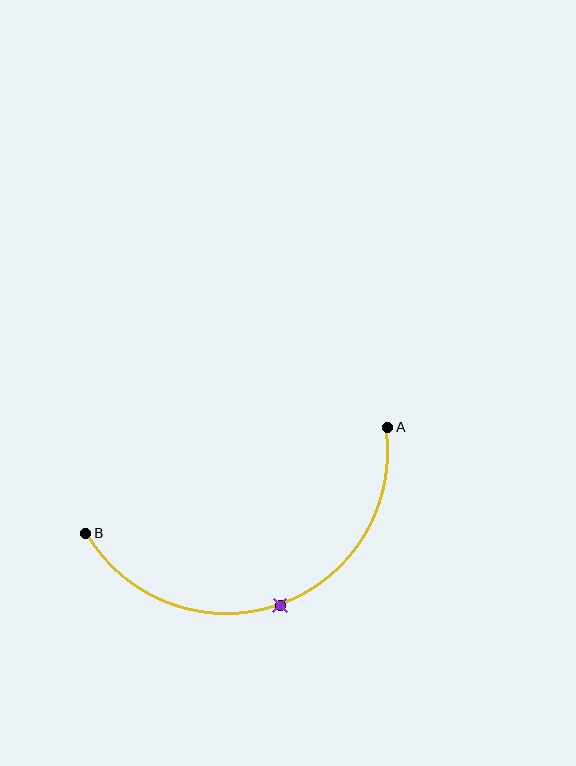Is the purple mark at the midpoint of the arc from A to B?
Yes. The purple mark lies on the arc at equal arc-length from both A and B — it is the arc midpoint.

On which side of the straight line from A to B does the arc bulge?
The arc bulges below the straight line connecting A and B.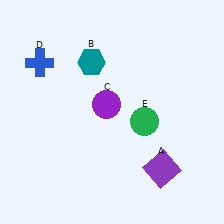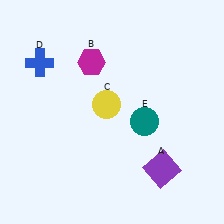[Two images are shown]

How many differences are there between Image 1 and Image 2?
There are 3 differences between the two images.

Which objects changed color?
B changed from teal to magenta. C changed from purple to yellow. E changed from green to teal.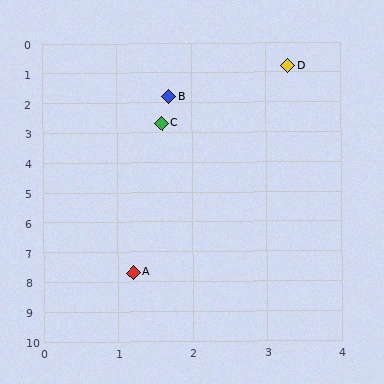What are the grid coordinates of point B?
Point B is at approximately (1.7, 1.8).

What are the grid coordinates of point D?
Point D is at approximately (3.3, 0.8).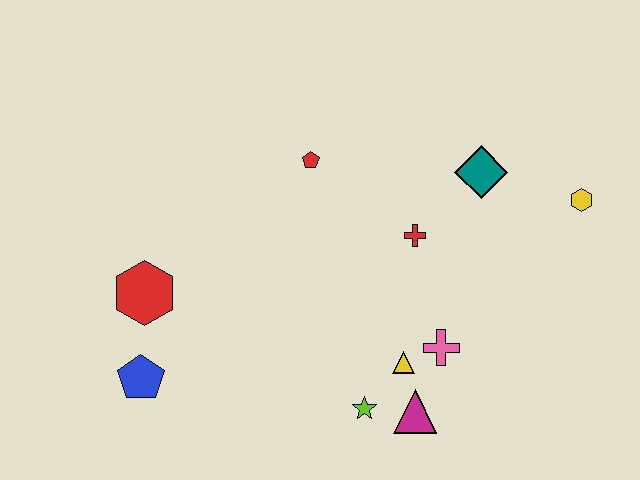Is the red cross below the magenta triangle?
No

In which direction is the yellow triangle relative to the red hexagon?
The yellow triangle is to the right of the red hexagon.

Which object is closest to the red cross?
The teal diamond is closest to the red cross.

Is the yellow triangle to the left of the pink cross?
Yes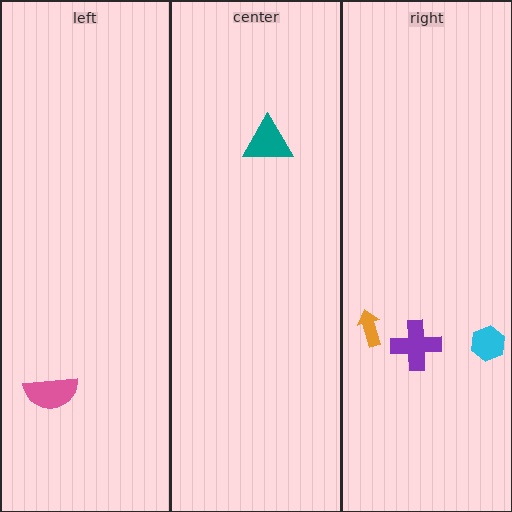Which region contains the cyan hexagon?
The right region.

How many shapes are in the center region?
1.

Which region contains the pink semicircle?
The left region.